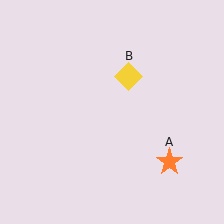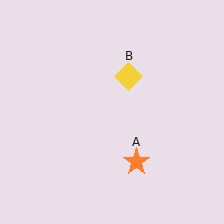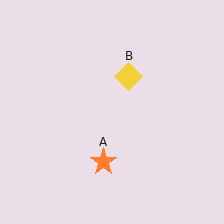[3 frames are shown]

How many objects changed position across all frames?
1 object changed position: orange star (object A).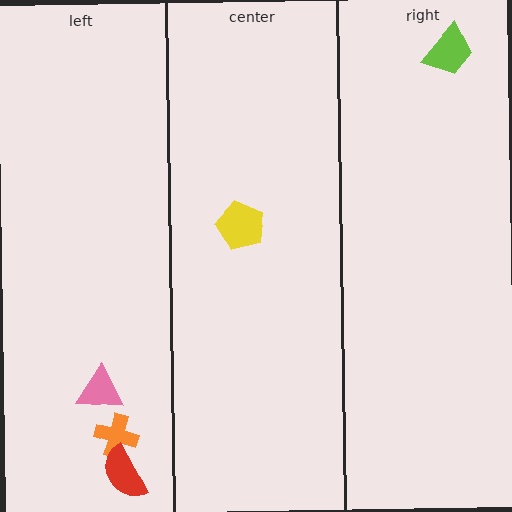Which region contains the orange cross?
The left region.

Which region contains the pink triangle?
The left region.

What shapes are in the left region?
The pink triangle, the orange cross, the red semicircle.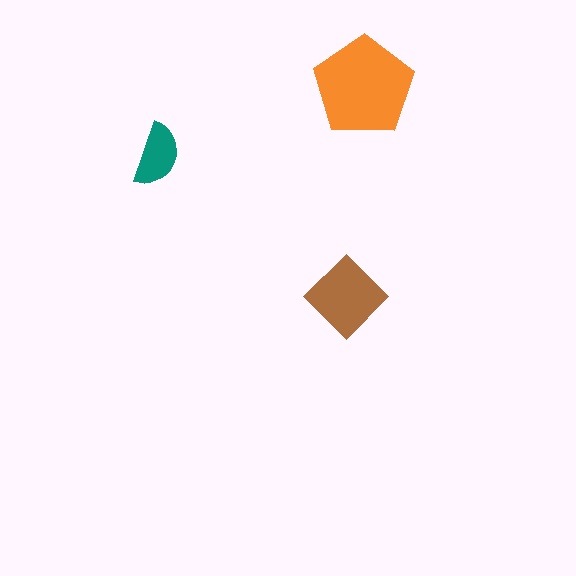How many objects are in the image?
There are 3 objects in the image.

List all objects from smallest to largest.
The teal semicircle, the brown diamond, the orange pentagon.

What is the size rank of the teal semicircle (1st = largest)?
3rd.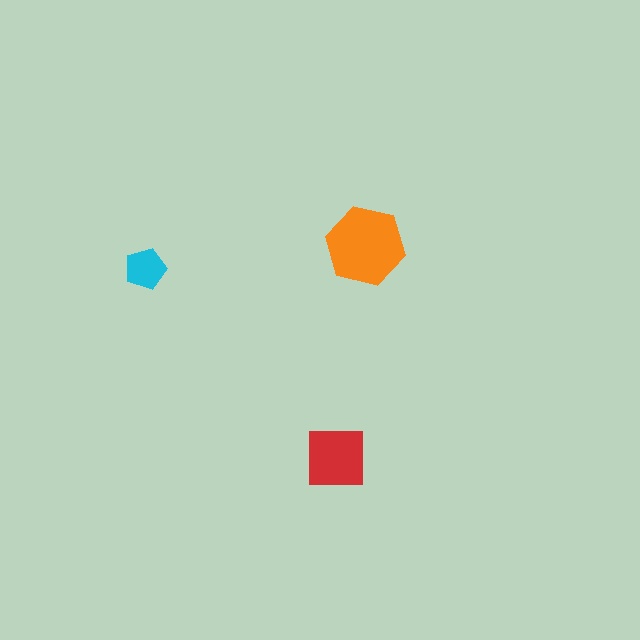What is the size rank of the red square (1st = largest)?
2nd.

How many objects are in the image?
There are 3 objects in the image.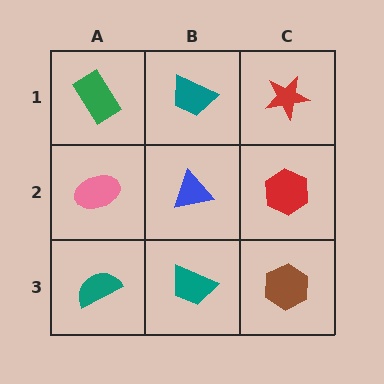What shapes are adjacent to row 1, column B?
A blue triangle (row 2, column B), a green rectangle (row 1, column A), a red star (row 1, column C).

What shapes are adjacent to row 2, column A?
A green rectangle (row 1, column A), a teal semicircle (row 3, column A), a blue triangle (row 2, column B).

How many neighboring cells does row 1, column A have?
2.